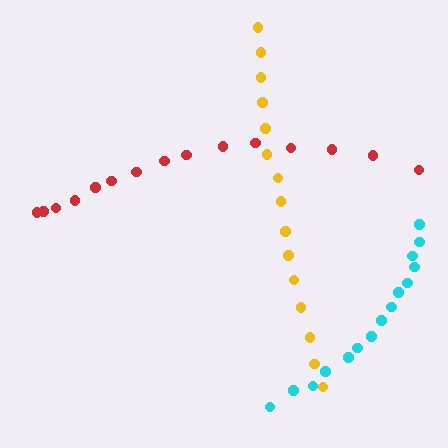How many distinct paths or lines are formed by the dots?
There are 3 distinct paths.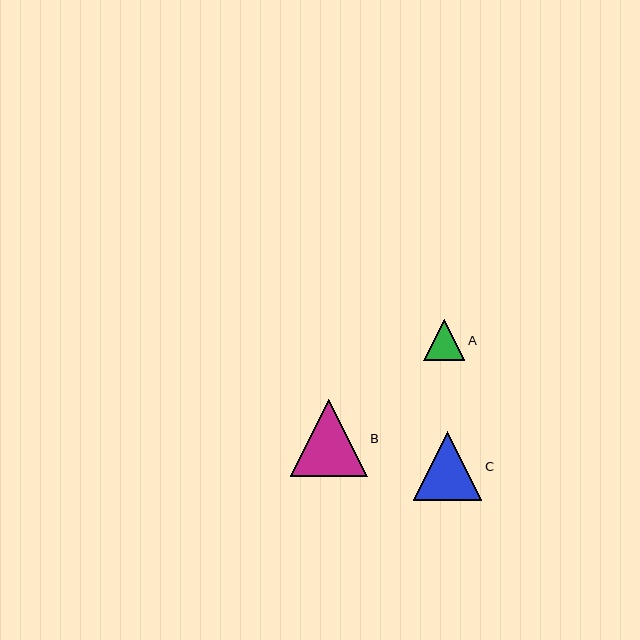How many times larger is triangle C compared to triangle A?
Triangle C is approximately 1.7 times the size of triangle A.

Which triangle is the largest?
Triangle B is the largest with a size of approximately 77 pixels.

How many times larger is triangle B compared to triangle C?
Triangle B is approximately 1.1 times the size of triangle C.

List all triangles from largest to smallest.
From largest to smallest: B, C, A.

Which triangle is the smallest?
Triangle A is the smallest with a size of approximately 41 pixels.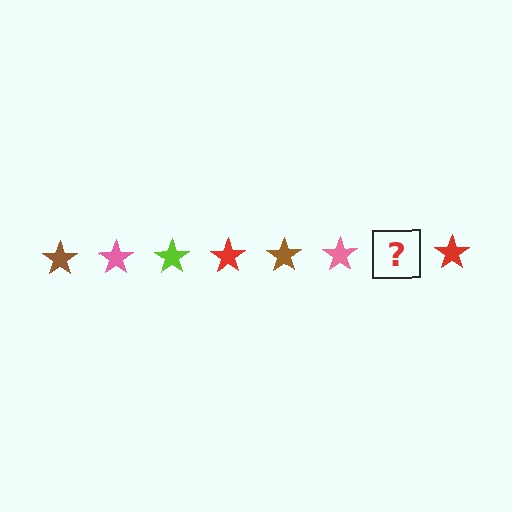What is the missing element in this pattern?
The missing element is a lime star.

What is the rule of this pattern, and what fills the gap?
The rule is that the pattern cycles through brown, pink, lime, red stars. The gap should be filled with a lime star.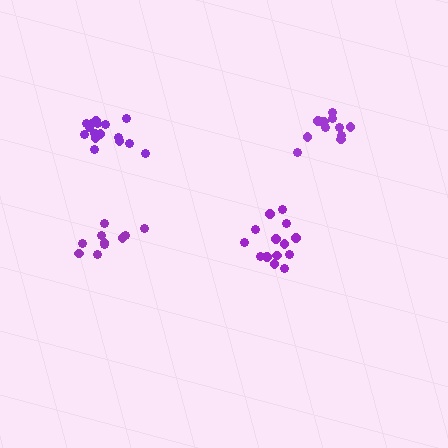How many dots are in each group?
Group 1: 14 dots, Group 2: 10 dots, Group 3: 12 dots, Group 4: 16 dots (52 total).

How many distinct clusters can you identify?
There are 4 distinct clusters.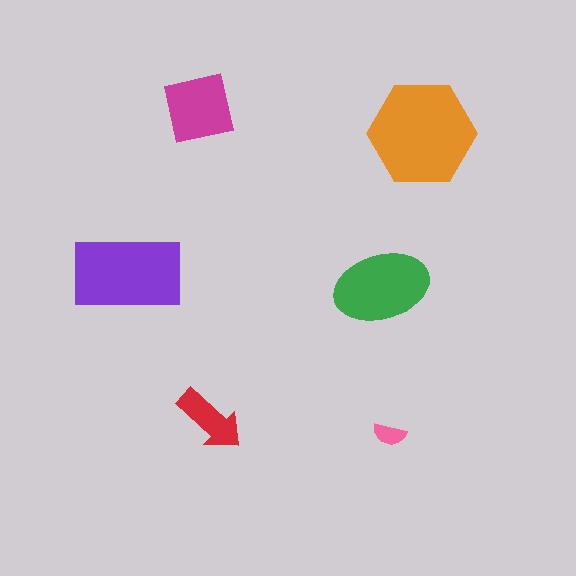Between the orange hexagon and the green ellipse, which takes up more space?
The orange hexagon.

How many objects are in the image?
There are 6 objects in the image.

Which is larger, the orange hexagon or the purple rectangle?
The orange hexagon.